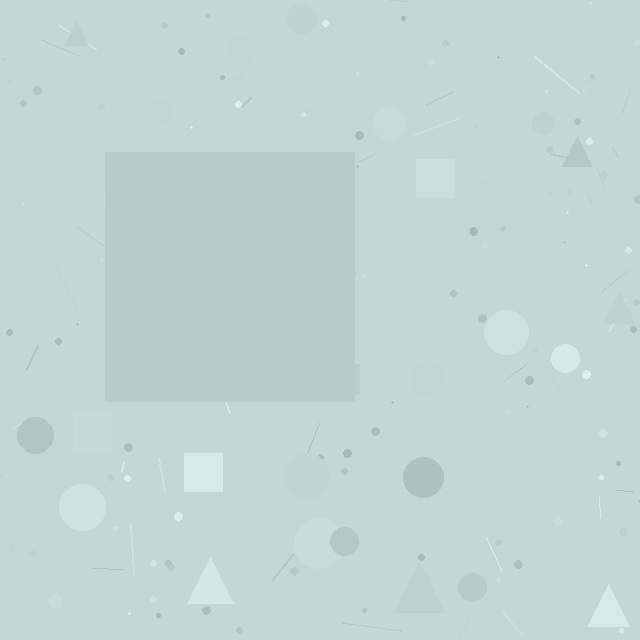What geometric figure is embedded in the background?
A square is embedded in the background.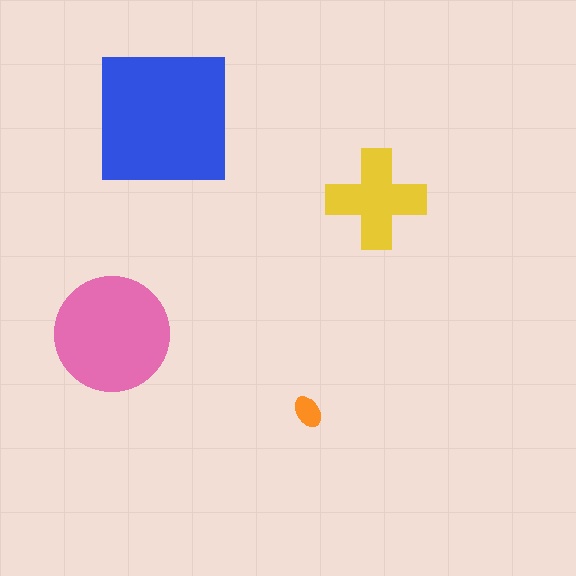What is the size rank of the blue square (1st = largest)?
1st.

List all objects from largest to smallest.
The blue square, the pink circle, the yellow cross, the orange ellipse.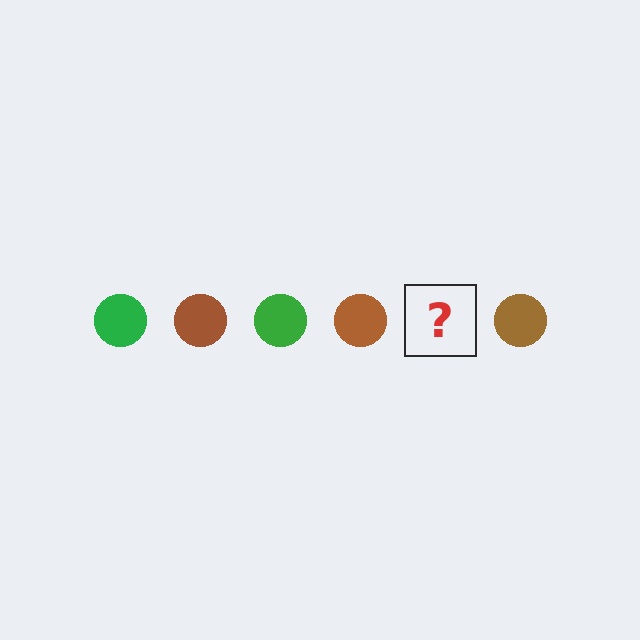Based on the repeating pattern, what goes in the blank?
The blank should be a green circle.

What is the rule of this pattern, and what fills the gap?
The rule is that the pattern cycles through green, brown circles. The gap should be filled with a green circle.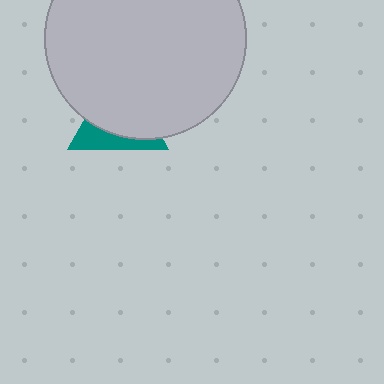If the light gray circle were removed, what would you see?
You would see the complete teal triangle.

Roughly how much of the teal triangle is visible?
A small part of it is visible (roughly 32%).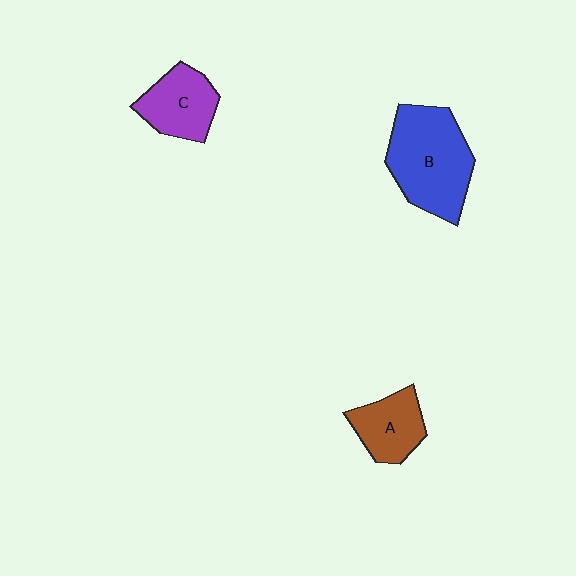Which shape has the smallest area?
Shape A (brown).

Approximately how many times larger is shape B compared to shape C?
Approximately 1.7 times.